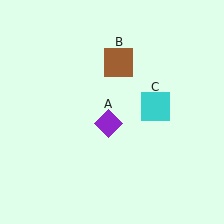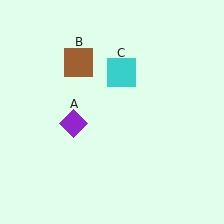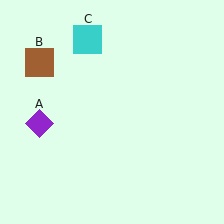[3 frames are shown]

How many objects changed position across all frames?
3 objects changed position: purple diamond (object A), brown square (object B), cyan square (object C).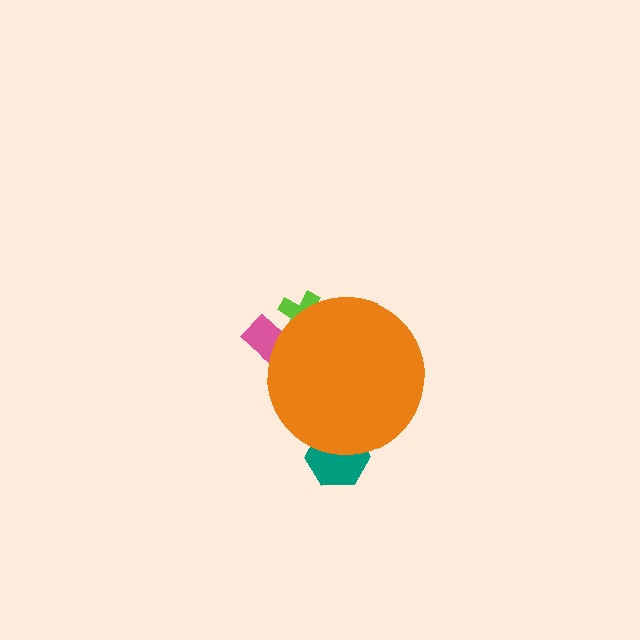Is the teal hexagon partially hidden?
Yes, the teal hexagon is partially hidden behind the orange circle.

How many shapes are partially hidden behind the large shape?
3 shapes are partially hidden.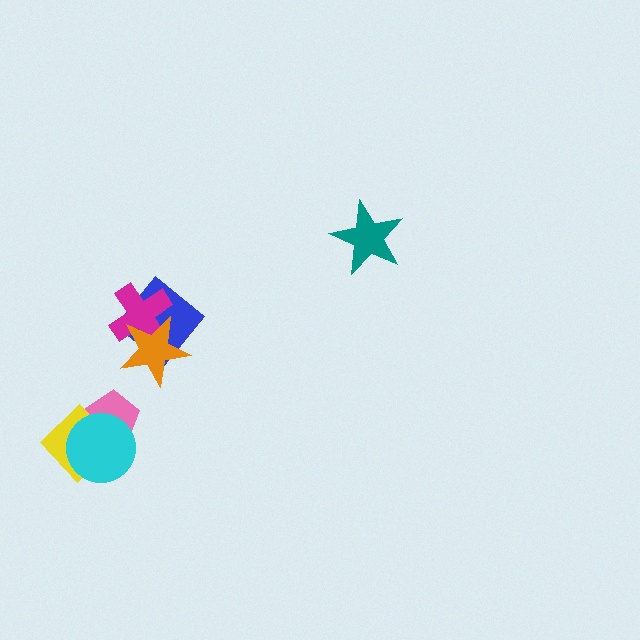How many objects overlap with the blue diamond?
2 objects overlap with the blue diamond.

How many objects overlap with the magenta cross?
2 objects overlap with the magenta cross.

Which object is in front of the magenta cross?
The orange star is in front of the magenta cross.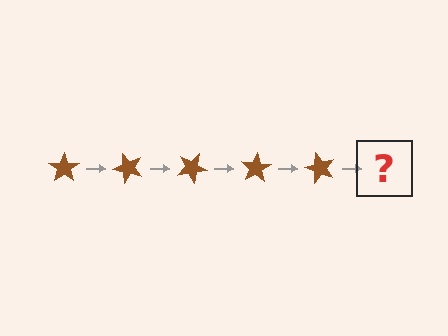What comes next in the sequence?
The next element should be a brown star rotated 250 degrees.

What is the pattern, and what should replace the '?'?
The pattern is that the star rotates 50 degrees each step. The '?' should be a brown star rotated 250 degrees.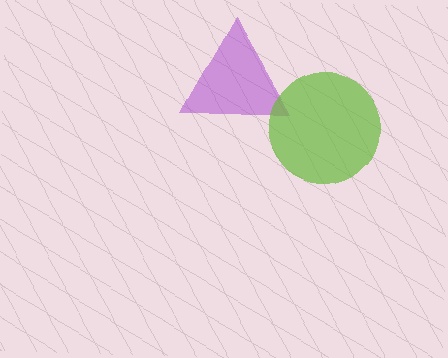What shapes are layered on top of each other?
The layered shapes are: a purple triangle, a lime circle.